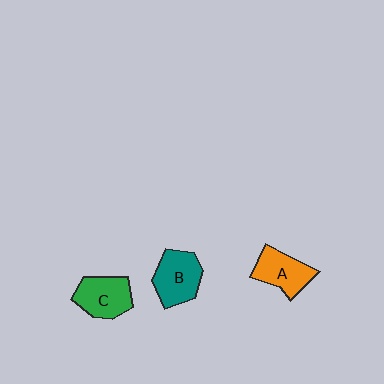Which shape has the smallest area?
Shape A (orange).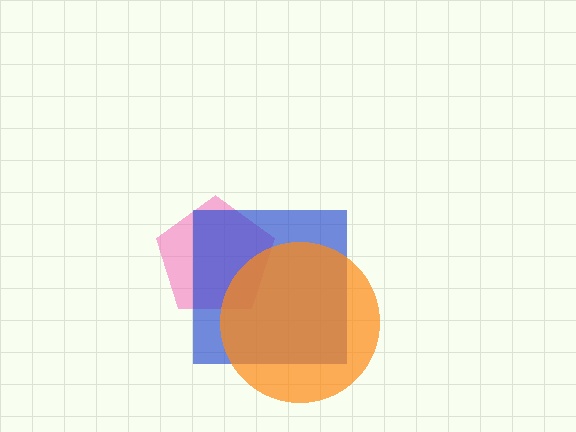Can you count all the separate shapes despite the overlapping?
Yes, there are 3 separate shapes.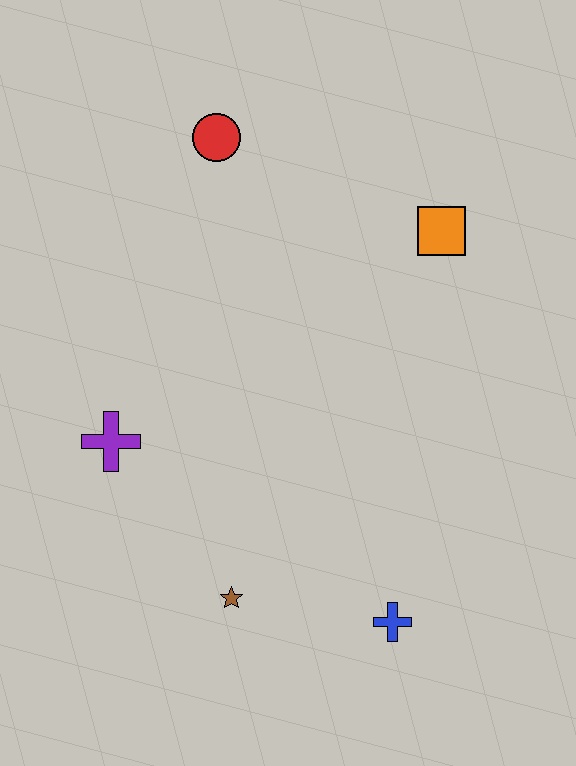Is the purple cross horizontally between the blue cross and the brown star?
No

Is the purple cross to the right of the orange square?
No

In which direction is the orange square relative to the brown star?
The orange square is above the brown star.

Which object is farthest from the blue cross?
The red circle is farthest from the blue cross.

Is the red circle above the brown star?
Yes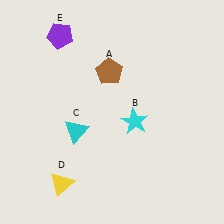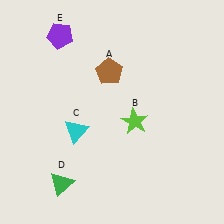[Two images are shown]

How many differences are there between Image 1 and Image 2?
There are 2 differences between the two images.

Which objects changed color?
B changed from cyan to lime. D changed from yellow to green.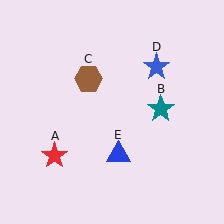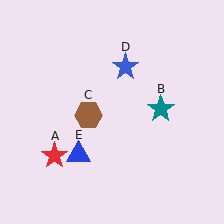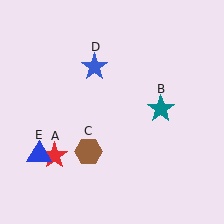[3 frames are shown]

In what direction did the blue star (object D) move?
The blue star (object D) moved left.